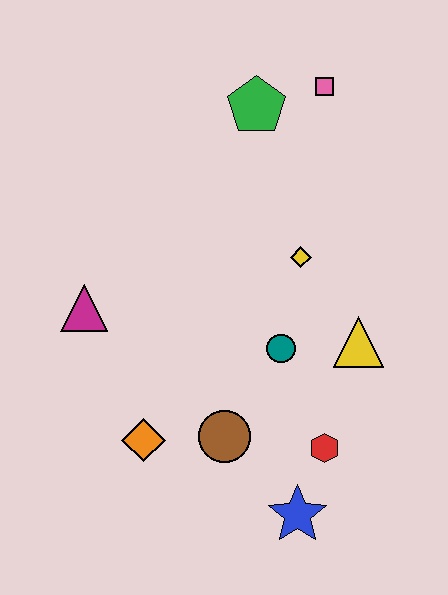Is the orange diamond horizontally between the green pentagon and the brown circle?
No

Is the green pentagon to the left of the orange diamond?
No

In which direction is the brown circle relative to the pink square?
The brown circle is below the pink square.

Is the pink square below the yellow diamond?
No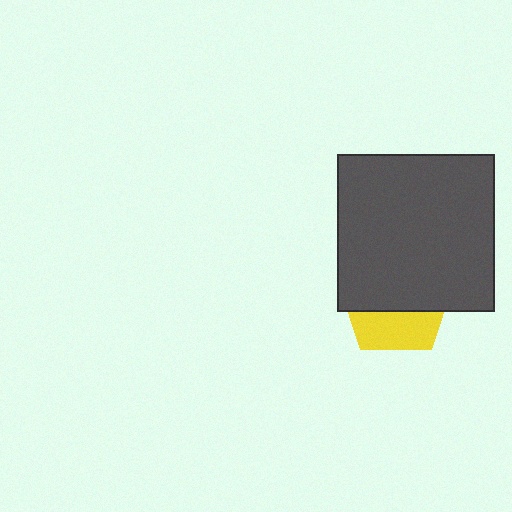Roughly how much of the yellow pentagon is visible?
A small part of it is visible (roughly 37%).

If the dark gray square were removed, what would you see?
You would see the complete yellow pentagon.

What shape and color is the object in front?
The object in front is a dark gray square.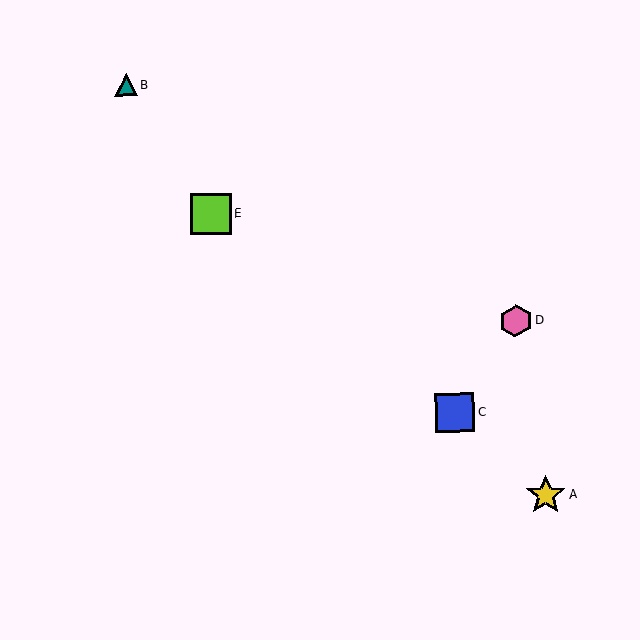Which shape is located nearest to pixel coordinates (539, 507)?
The yellow star (labeled A) at (546, 495) is nearest to that location.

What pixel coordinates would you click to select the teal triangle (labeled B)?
Click at (126, 85) to select the teal triangle B.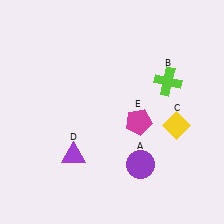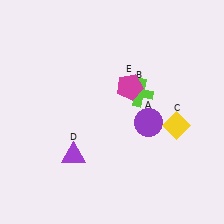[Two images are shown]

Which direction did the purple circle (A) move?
The purple circle (A) moved up.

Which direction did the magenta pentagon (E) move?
The magenta pentagon (E) moved up.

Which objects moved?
The objects that moved are: the purple circle (A), the lime cross (B), the magenta pentagon (E).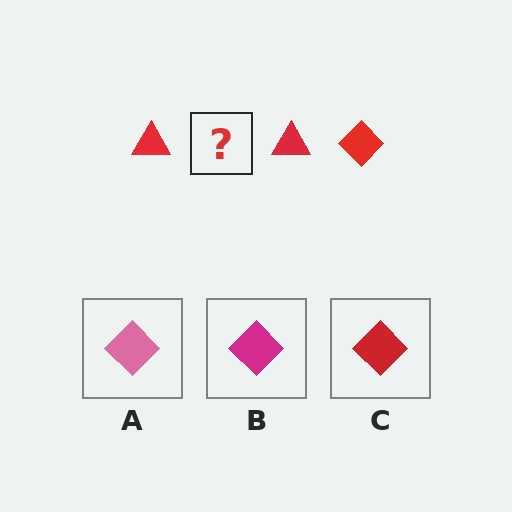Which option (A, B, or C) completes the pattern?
C.